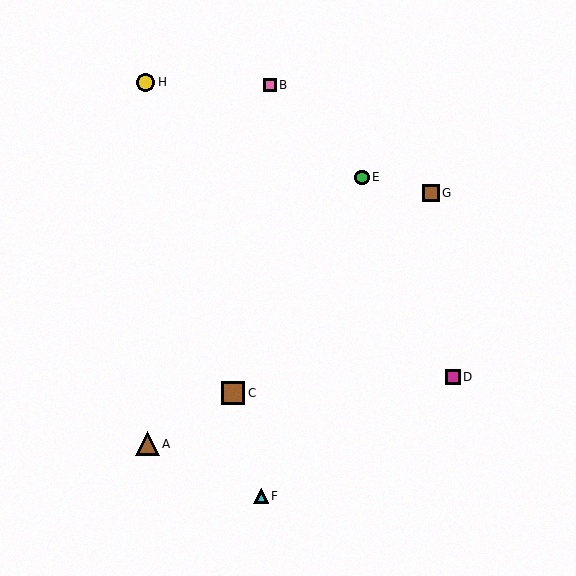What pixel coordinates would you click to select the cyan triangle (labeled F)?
Click at (261, 496) to select the cyan triangle F.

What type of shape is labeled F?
Shape F is a cyan triangle.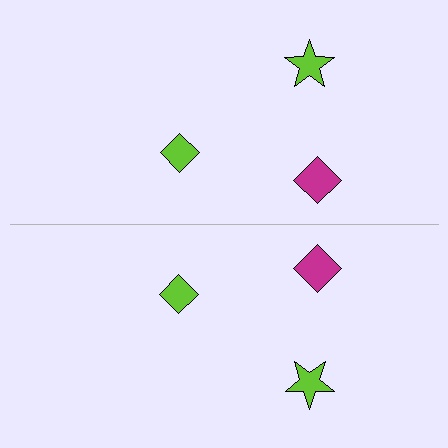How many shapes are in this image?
There are 6 shapes in this image.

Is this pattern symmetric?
Yes, this pattern has bilateral (reflection) symmetry.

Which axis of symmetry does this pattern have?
The pattern has a horizontal axis of symmetry running through the center of the image.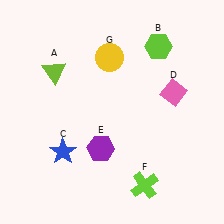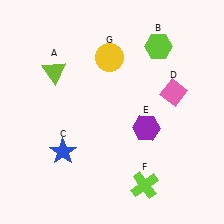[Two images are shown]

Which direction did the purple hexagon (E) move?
The purple hexagon (E) moved right.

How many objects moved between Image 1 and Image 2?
1 object moved between the two images.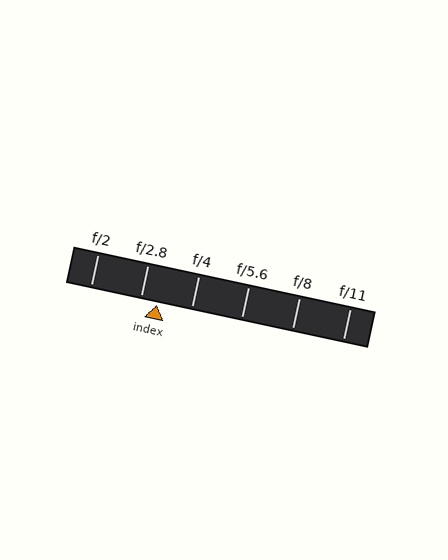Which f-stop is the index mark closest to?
The index mark is closest to f/2.8.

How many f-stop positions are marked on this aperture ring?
There are 6 f-stop positions marked.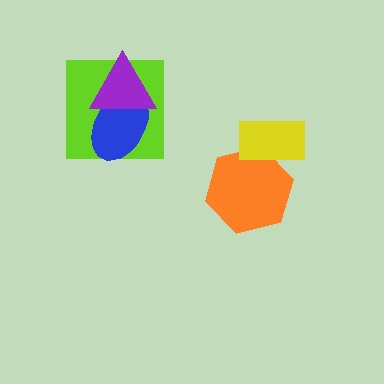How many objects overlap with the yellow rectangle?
1 object overlaps with the yellow rectangle.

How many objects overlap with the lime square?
2 objects overlap with the lime square.